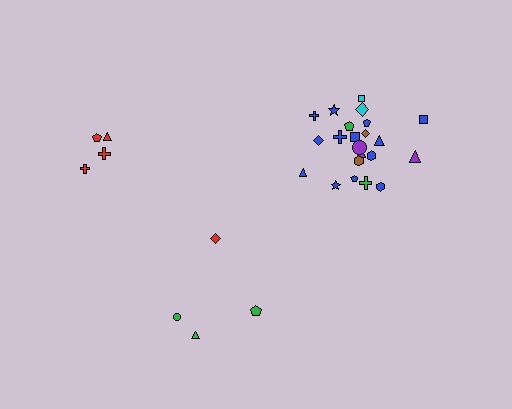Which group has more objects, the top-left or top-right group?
The top-right group.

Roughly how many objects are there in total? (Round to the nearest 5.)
Roughly 30 objects in total.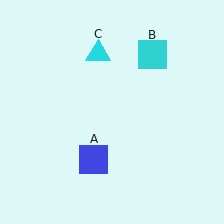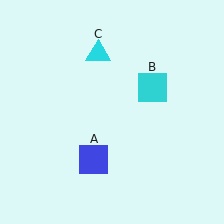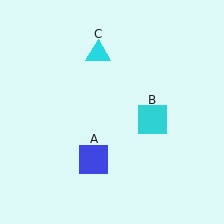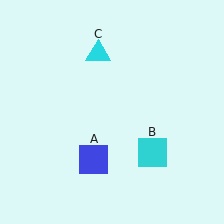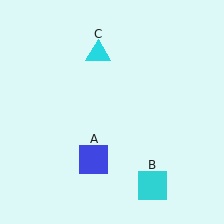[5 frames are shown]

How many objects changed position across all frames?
1 object changed position: cyan square (object B).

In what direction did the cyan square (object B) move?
The cyan square (object B) moved down.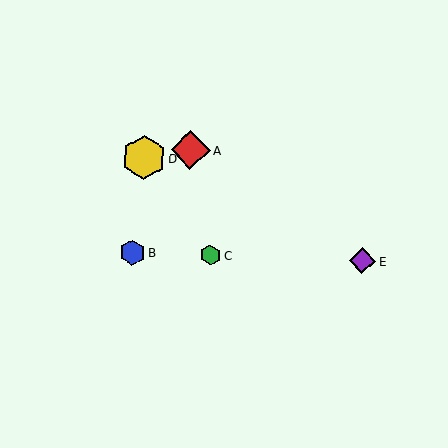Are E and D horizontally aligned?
No, E is at y≈261 and D is at y≈158.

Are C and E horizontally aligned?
Yes, both are at y≈255.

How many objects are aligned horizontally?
3 objects (B, C, E) are aligned horizontally.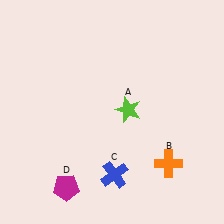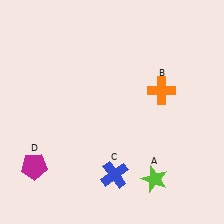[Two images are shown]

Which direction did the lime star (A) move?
The lime star (A) moved down.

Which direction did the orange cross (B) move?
The orange cross (B) moved up.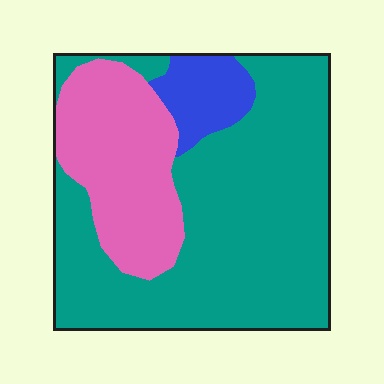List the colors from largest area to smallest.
From largest to smallest: teal, pink, blue.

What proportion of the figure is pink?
Pink takes up about one quarter (1/4) of the figure.